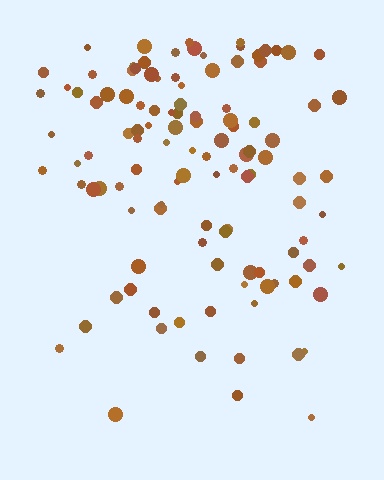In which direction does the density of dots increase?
From bottom to top, with the top side densest.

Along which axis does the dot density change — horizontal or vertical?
Vertical.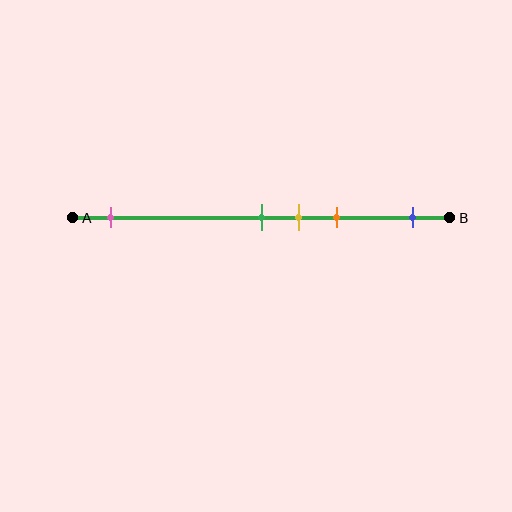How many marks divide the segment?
There are 5 marks dividing the segment.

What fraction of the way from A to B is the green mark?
The green mark is approximately 50% (0.5) of the way from A to B.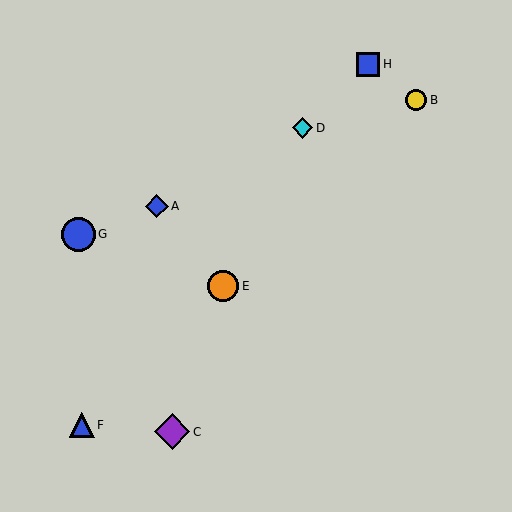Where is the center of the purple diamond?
The center of the purple diamond is at (172, 432).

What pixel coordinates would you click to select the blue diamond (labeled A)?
Click at (157, 206) to select the blue diamond A.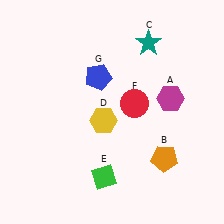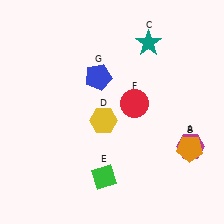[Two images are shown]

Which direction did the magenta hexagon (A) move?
The magenta hexagon (A) moved down.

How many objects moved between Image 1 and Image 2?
2 objects moved between the two images.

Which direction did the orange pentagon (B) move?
The orange pentagon (B) moved right.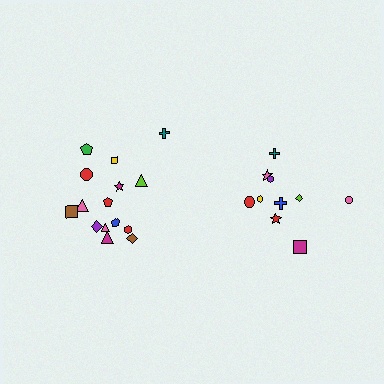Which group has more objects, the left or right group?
The left group.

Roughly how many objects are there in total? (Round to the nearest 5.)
Roughly 25 objects in total.